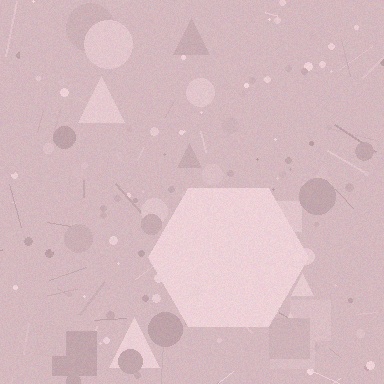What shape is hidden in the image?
A hexagon is hidden in the image.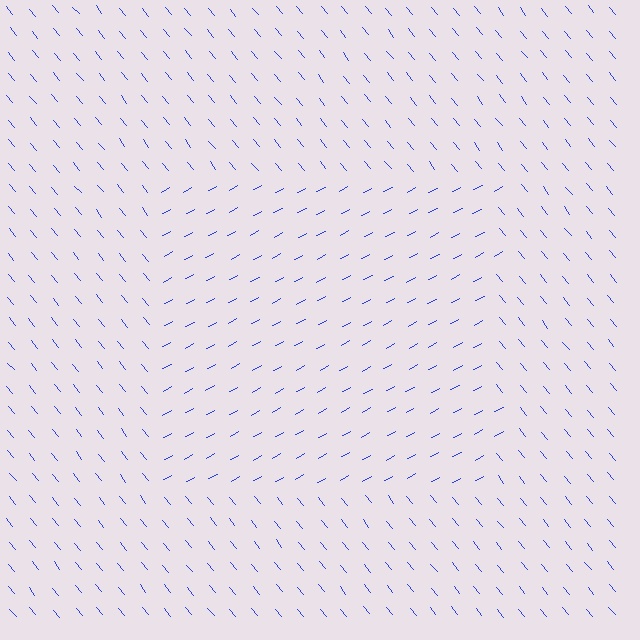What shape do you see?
I see a rectangle.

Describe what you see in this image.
The image is filled with small blue line segments. A rectangle region in the image has lines oriented differently from the surrounding lines, creating a visible texture boundary.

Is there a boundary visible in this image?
Yes, there is a texture boundary formed by a change in line orientation.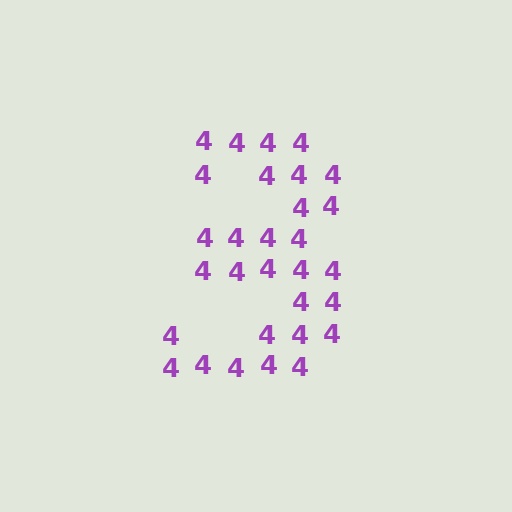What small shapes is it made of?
It is made of small digit 4's.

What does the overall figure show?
The overall figure shows the digit 3.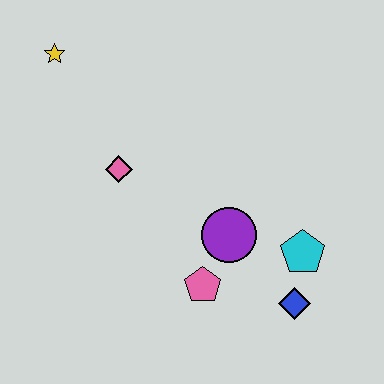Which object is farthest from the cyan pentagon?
The yellow star is farthest from the cyan pentagon.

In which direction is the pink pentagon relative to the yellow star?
The pink pentagon is below the yellow star.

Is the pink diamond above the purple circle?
Yes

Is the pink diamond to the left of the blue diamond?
Yes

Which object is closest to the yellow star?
The pink diamond is closest to the yellow star.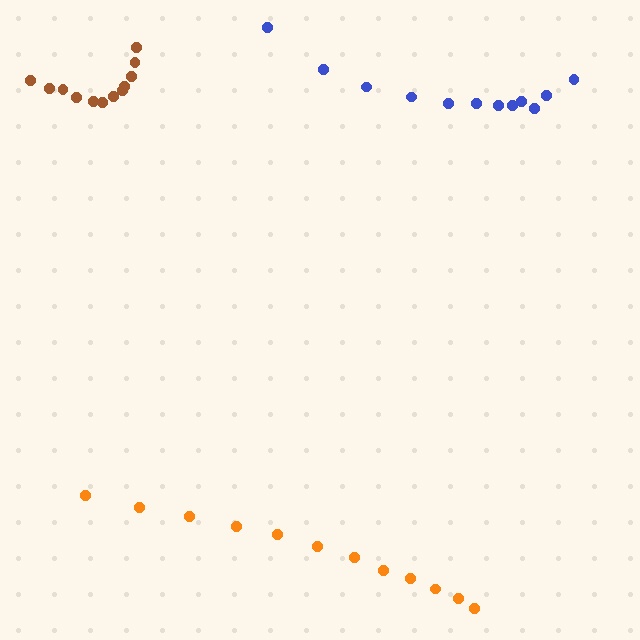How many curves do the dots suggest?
There are 3 distinct paths.